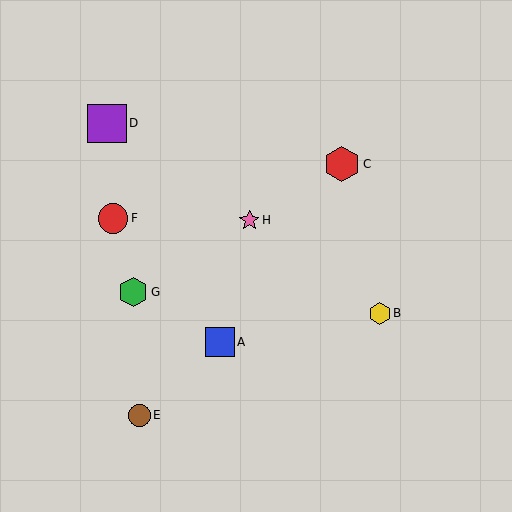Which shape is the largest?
The purple square (labeled D) is the largest.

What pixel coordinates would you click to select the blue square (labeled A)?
Click at (220, 342) to select the blue square A.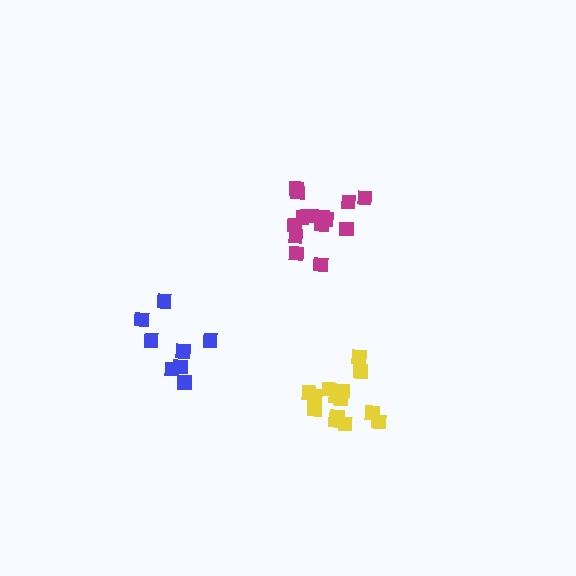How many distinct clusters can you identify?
There are 3 distinct clusters.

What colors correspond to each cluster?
The clusters are colored: magenta, yellow, blue.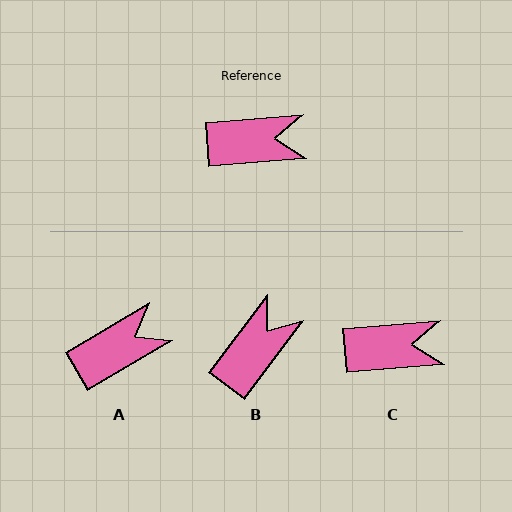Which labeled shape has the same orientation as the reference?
C.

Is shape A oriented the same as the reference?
No, it is off by about 25 degrees.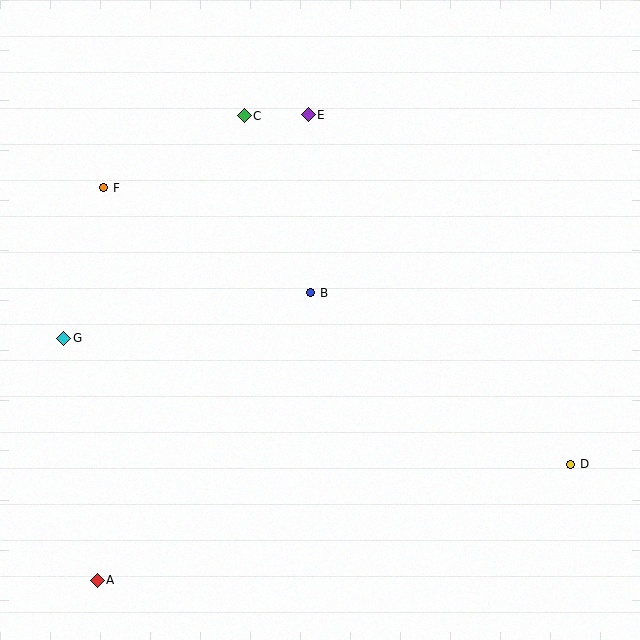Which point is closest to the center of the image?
Point B at (311, 293) is closest to the center.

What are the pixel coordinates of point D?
Point D is at (571, 464).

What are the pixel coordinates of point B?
Point B is at (311, 293).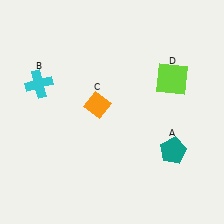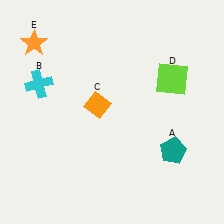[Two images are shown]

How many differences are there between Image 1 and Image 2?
There is 1 difference between the two images.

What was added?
An orange star (E) was added in Image 2.